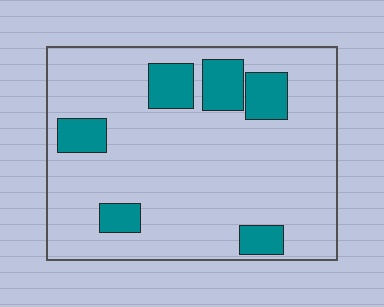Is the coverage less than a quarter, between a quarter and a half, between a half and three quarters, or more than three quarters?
Less than a quarter.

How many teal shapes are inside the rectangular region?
6.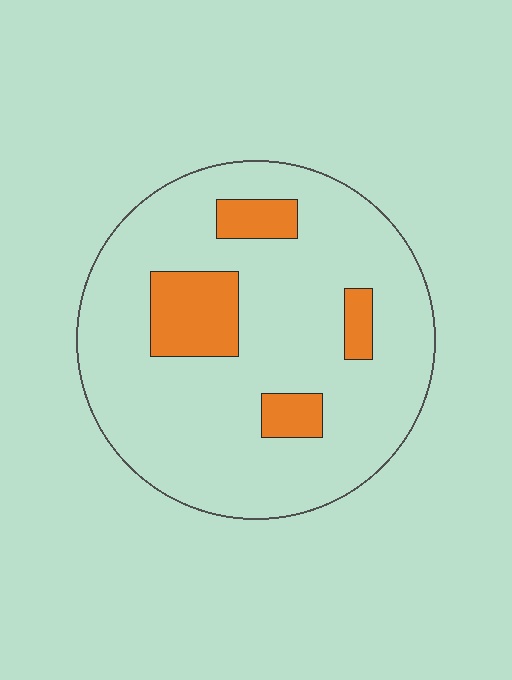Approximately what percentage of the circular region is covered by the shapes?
Approximately 15%.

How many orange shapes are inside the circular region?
4.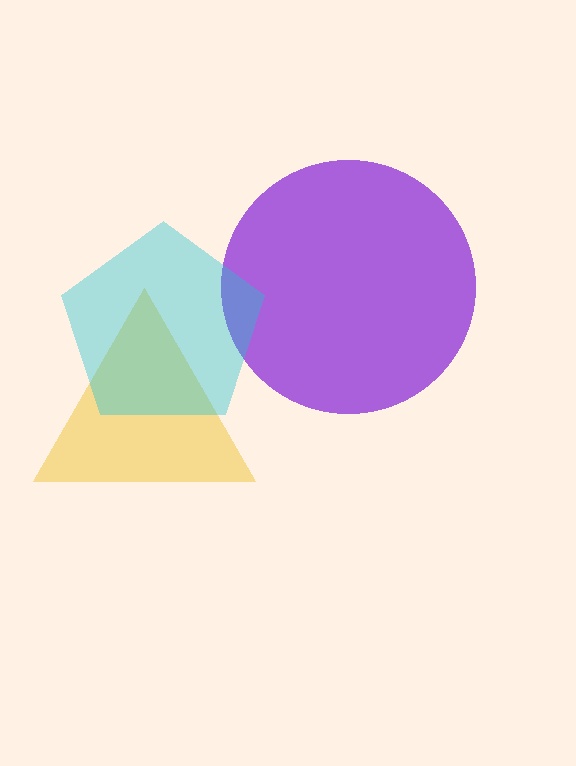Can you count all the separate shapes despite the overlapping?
Yes, there are 3 separate shapes.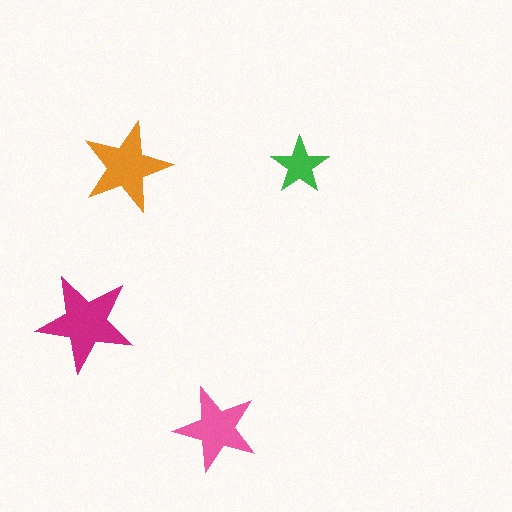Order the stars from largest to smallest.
the magenta one, the orange one, the pink one, the green one.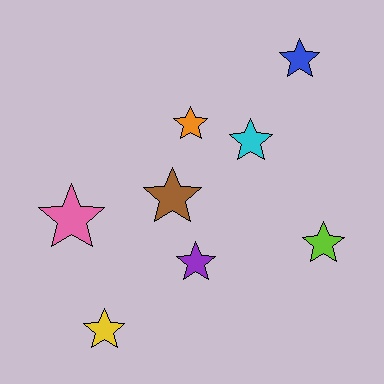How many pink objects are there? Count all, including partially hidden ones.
There is 1 pink object.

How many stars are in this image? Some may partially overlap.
There are 8 stars.